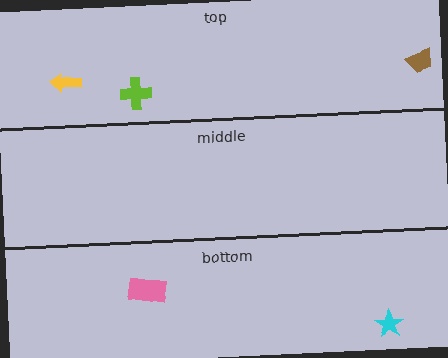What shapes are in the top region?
The brown trapezoid, the lime cross, the yellow arrow.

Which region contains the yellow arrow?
The top region.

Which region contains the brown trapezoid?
The top region.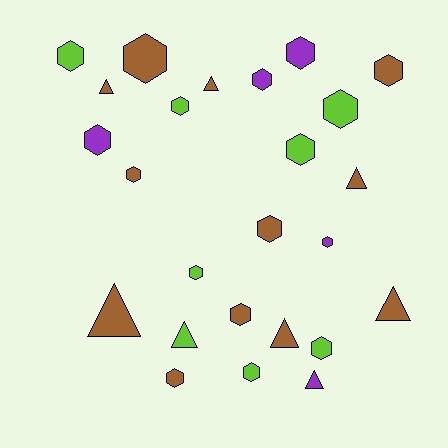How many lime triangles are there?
There is 1 lime triangle.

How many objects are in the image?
There are 25 objects.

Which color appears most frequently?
Brown, with 12 objects.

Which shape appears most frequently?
Hexagon, with 17 objects.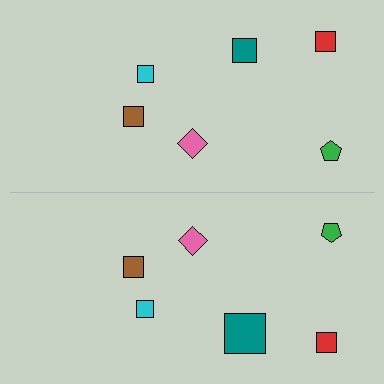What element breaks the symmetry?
The teal square on the bottom side has a different size than its mirror counterpart.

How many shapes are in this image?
There are 12 shapes in this image.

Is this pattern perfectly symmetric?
No, the pattern is not perfectly symmetric. The teal square on the bottom side has a different size than its mirror counterpart.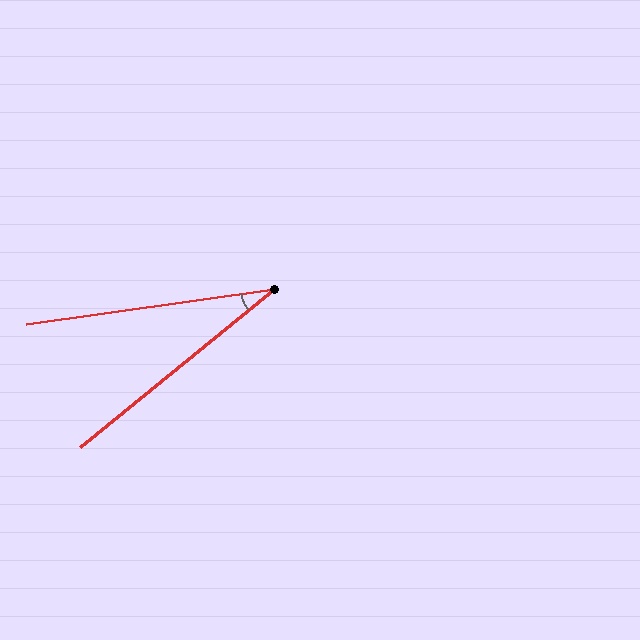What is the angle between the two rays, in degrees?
Approximately 31 degrees.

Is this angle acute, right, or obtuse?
It is acute.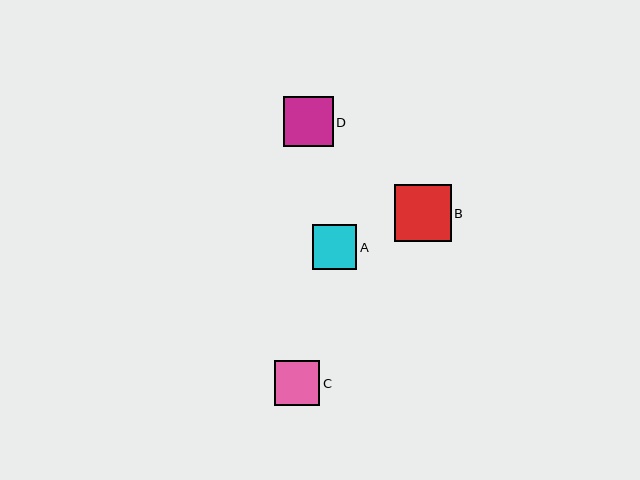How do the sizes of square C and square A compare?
Square C and square A are approximately the same size.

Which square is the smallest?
Square A is the smallest with a size of approximately 44 pixels.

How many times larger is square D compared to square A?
Square D is approximately 1.1 times the size of square A.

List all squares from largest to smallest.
From largest to smallest: B, D, C, A.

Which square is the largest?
Square B is the largest with a size of approximately 57 pixels.